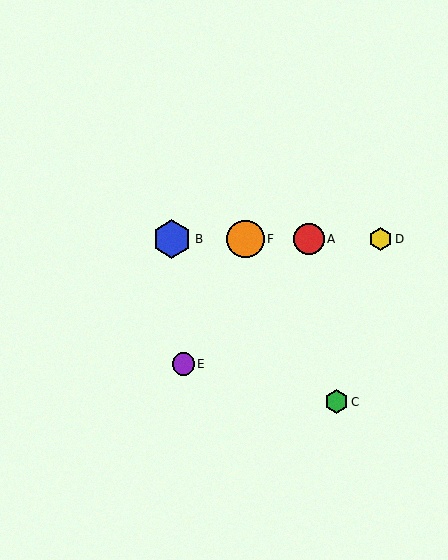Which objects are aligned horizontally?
Objects A, B, D, F are aligned horizontally.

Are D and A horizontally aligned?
Yes, both are at y≈239.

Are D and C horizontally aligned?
No, D is at y≈239 and C is at y≈402.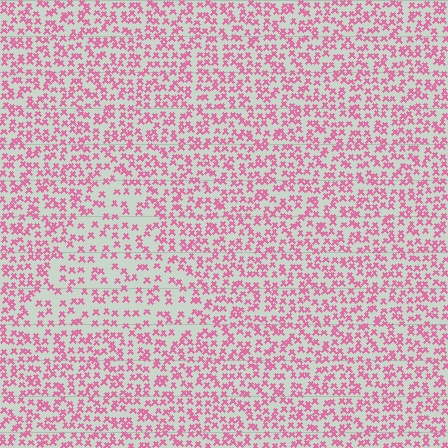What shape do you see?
I see a triangle.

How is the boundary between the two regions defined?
The boundary is defined by a change in element density (approximately 1.7x ratio). All elements are the same color, size, and shape.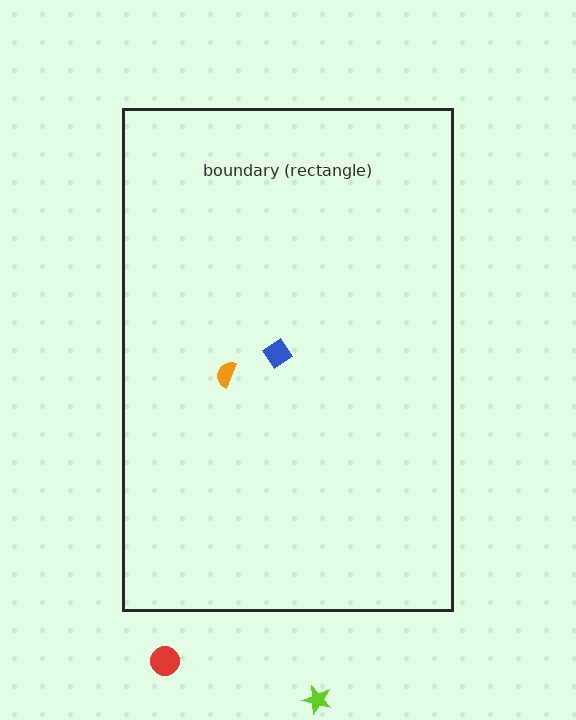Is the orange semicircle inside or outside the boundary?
Inside.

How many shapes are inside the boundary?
2 inside, 2 outside.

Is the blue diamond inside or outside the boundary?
Inside.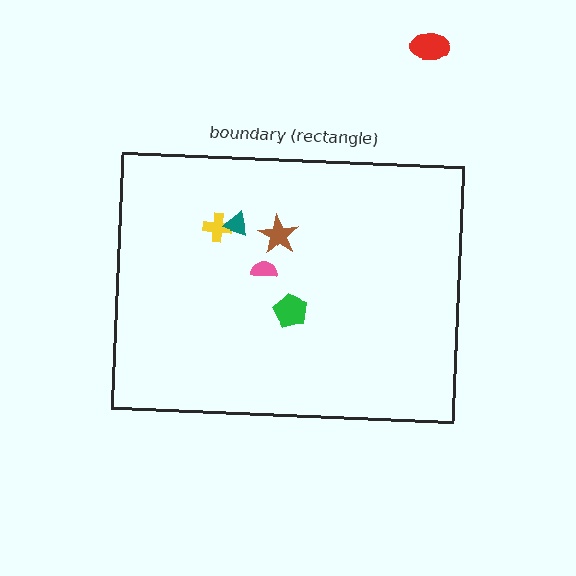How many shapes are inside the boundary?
5 inside, 1 outside.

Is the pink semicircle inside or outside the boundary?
Inside.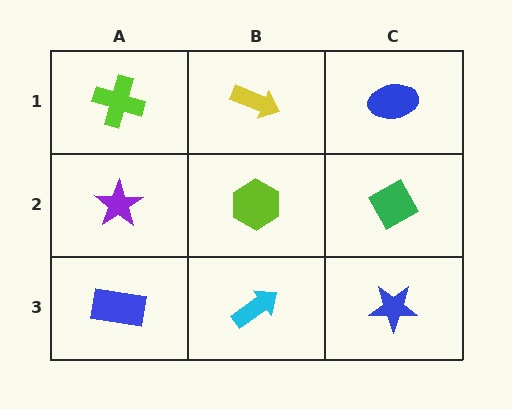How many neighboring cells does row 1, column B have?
3.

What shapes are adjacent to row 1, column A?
A purple star (row 2, column A), a yellow arrow (row 1, column B).